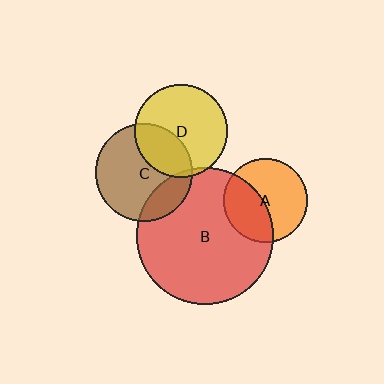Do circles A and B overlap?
Yes.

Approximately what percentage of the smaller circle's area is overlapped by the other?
Approximately 40%.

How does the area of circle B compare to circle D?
Approximately 2.2 times.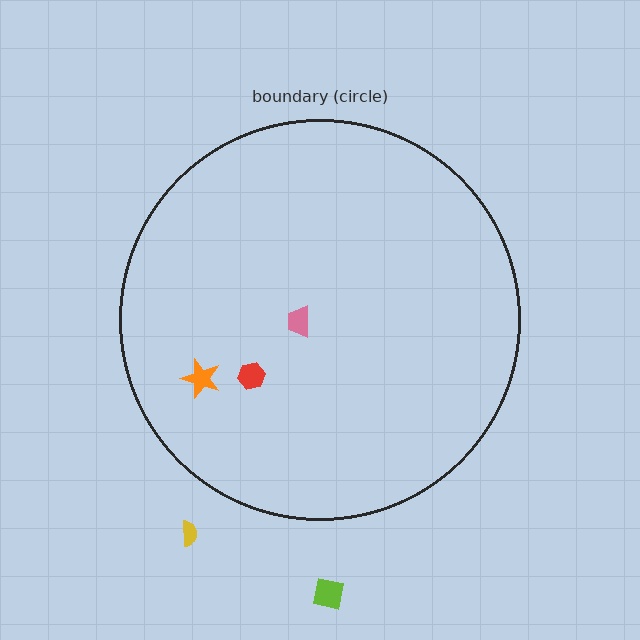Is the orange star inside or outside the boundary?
Inside.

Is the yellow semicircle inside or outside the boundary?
Outside.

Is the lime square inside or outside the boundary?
Outside.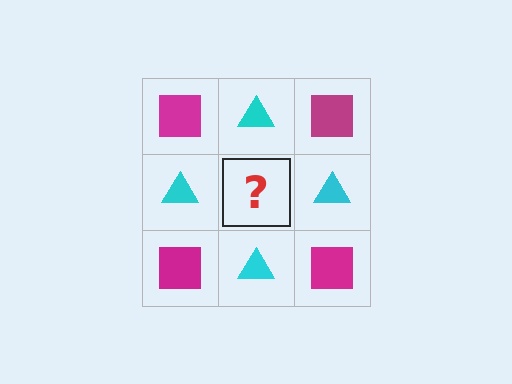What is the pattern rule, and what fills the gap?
The rule is that it alternates magenta square and cyan triangle in a checkerboard pattern. The gap should be filled with a magenta square.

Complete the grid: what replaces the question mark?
The question mark should be replaced with a magenta square.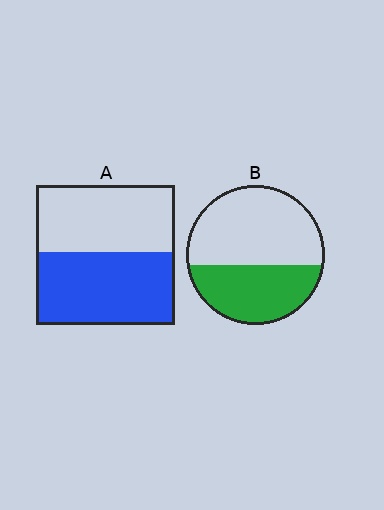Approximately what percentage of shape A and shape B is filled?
A is approximately 50% and B is approximately 40%.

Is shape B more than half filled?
No.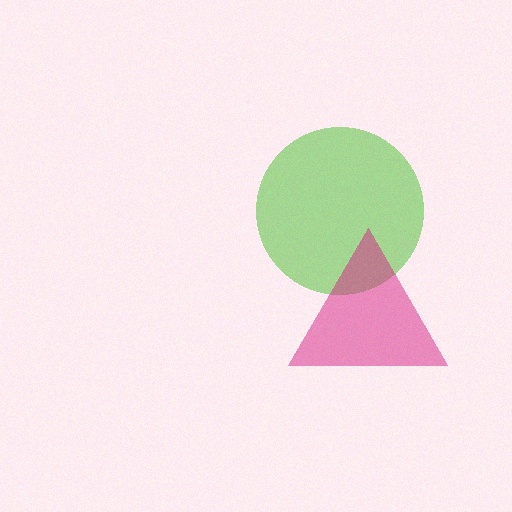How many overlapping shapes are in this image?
There are 2 overlapping shapes in the image.